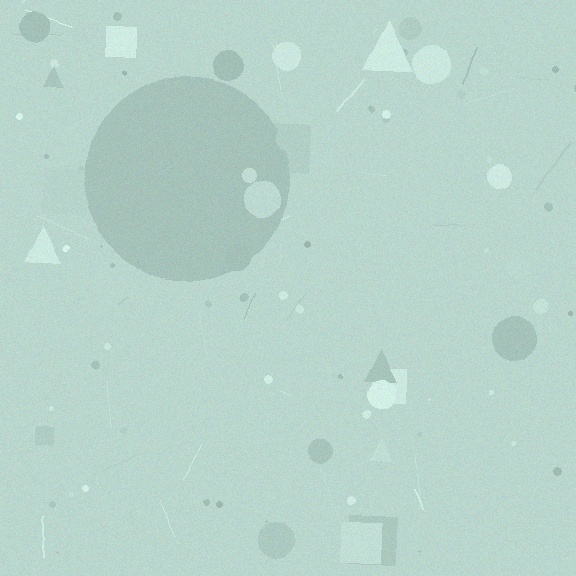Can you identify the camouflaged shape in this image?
The camouflaged shape is a circle.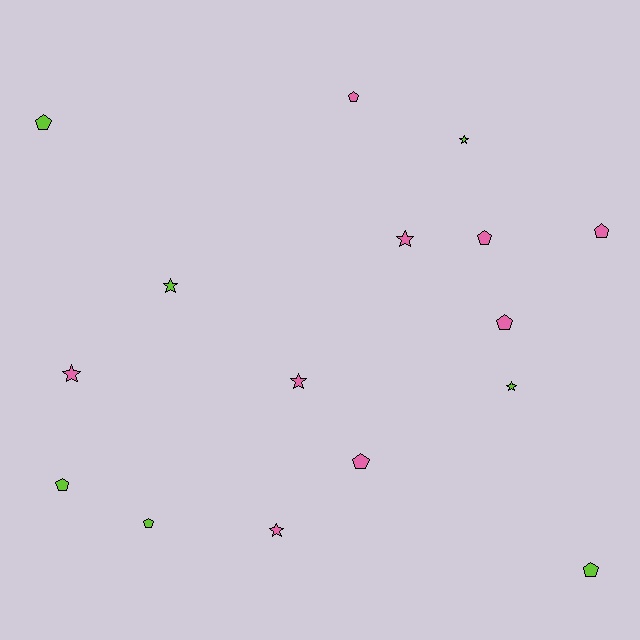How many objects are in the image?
There are 16 objects.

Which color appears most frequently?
Pink, with 9 objects.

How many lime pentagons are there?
There are 4 lime pentagons.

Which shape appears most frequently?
Pentagon, with 9 objects.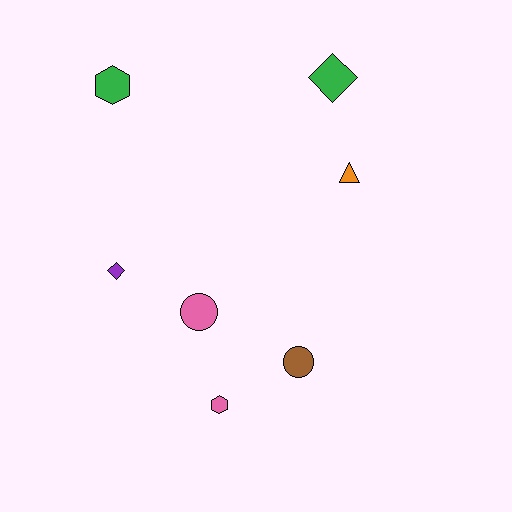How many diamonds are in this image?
There are 2 diamonds.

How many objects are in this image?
There are 7 objects.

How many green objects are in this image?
There are 2 green objects.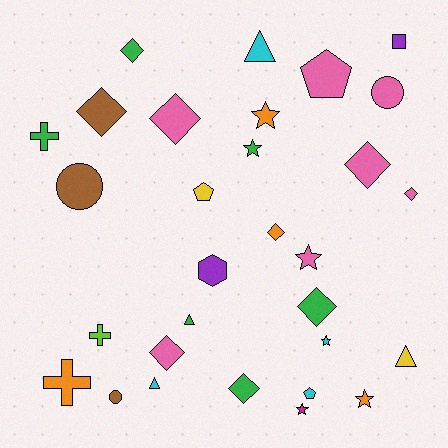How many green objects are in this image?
There are 6 green objects.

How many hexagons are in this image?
There is 1 hexagon.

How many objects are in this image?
There are 30 objects.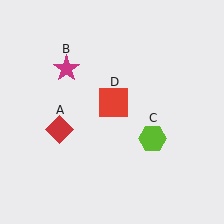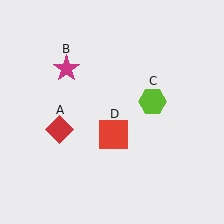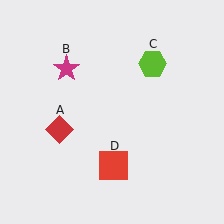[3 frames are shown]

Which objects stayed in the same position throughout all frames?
Red diamond (object A) and magenta star (object B) remained stationary.